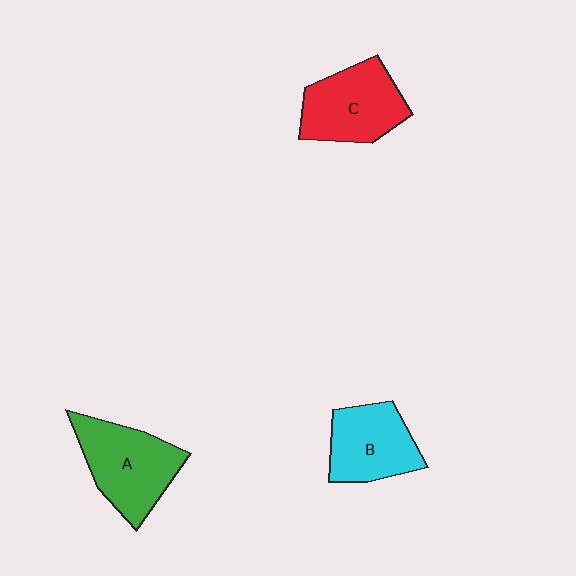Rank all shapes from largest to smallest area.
From largest to smallest: A (green), C (red), B (cyan).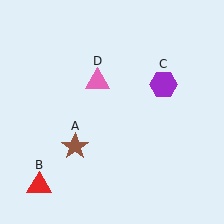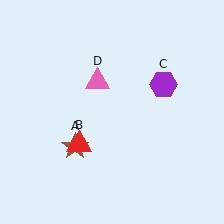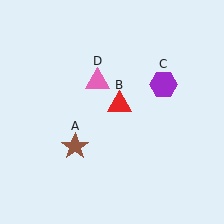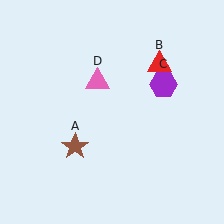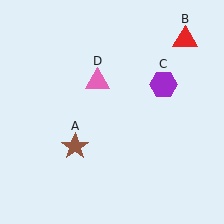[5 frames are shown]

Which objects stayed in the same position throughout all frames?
Brown star (object A) and purple hexagon (object C) and pink triangle (object D) remained stationary.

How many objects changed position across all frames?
1 object changed position: red triangle (object B).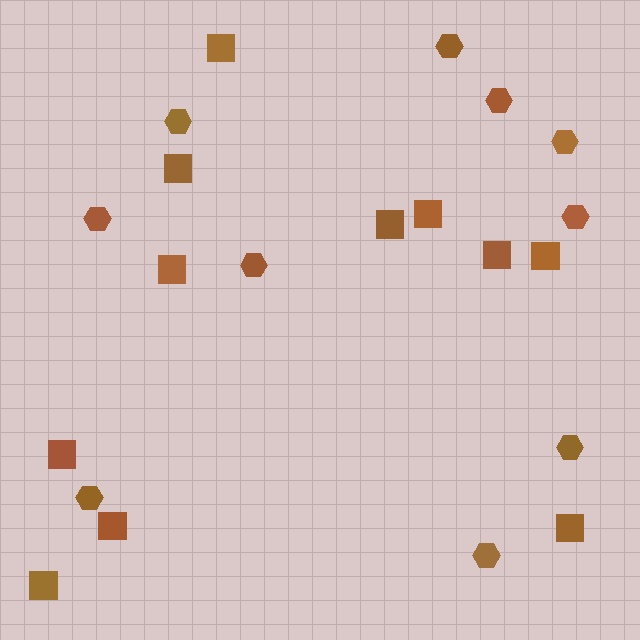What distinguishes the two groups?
There are 2 groups: one group of squares (11) and one group of hexagons (10).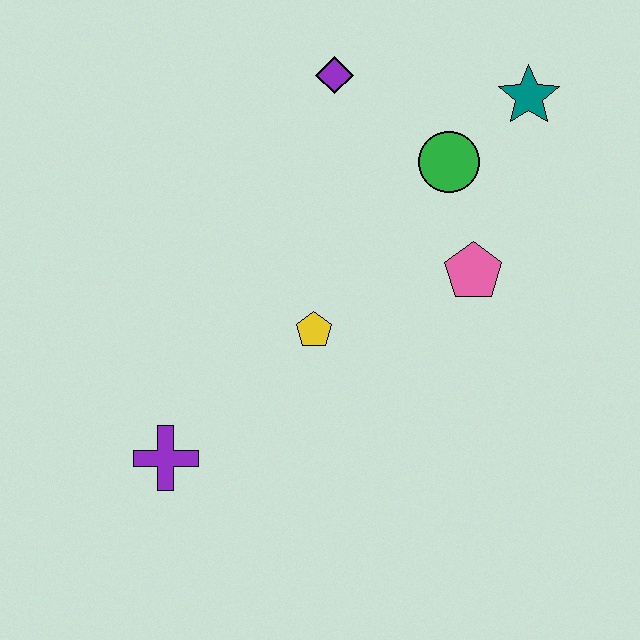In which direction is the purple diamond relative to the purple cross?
The purple diamond is above the purple cross.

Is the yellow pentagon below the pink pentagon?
Yes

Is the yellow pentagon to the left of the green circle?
Yes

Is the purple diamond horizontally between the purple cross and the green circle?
Yes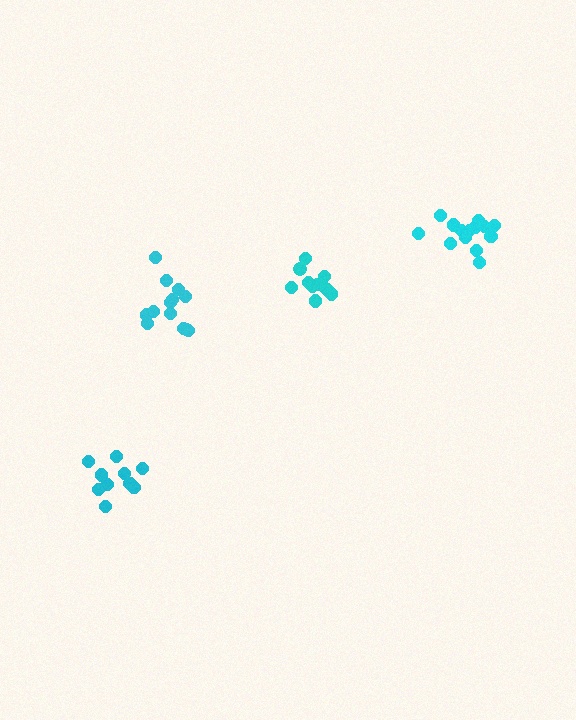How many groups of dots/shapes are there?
There are 4 groups.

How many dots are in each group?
Group 1: 13 dots, Group 2: 11 dots, Group 3: 14 dots, Group 4: 10 dots (48 total).